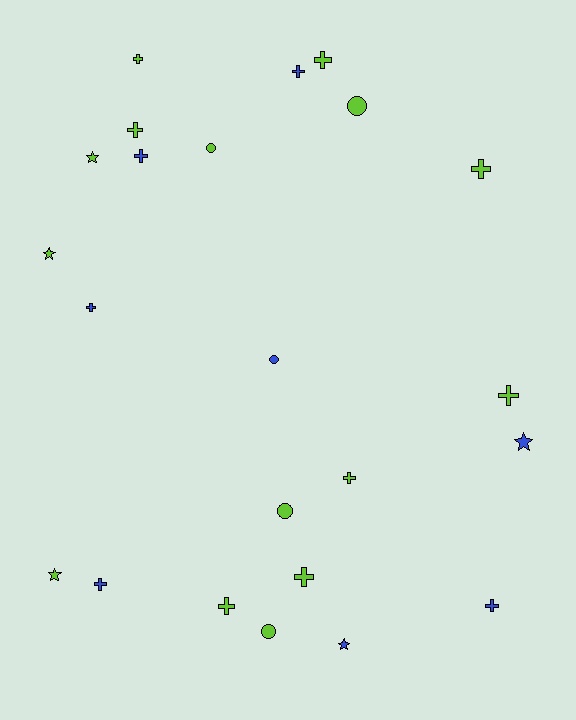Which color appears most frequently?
Lime, with 15 objects.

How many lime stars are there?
There are 3 lime stars.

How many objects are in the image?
There are 23 objects.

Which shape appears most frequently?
Cross, with 13 objects.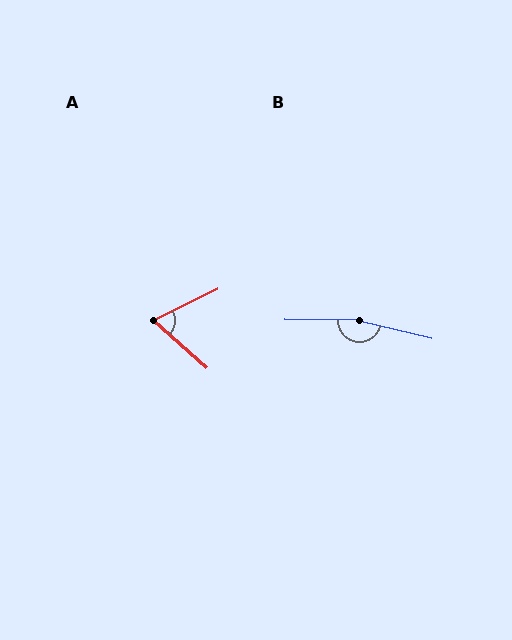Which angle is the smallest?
A, at approximately 68 degrees.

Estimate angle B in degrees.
Approximately 167 degrees.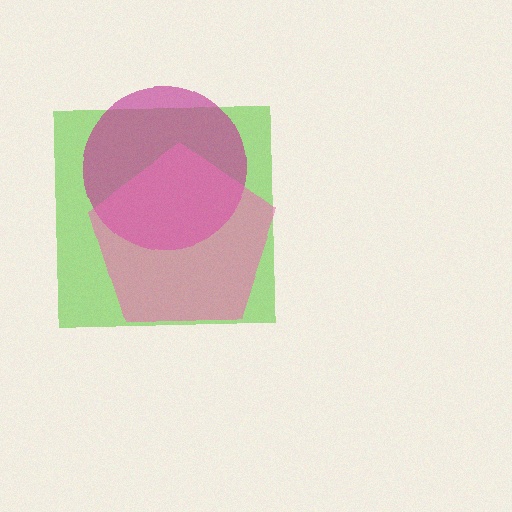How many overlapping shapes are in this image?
There are 3 overlapping shapes in the image.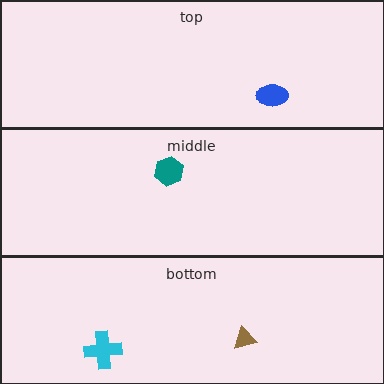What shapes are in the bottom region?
The cyan cross, the brown triangle.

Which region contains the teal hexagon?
The middle region.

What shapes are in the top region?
The blue ellipse.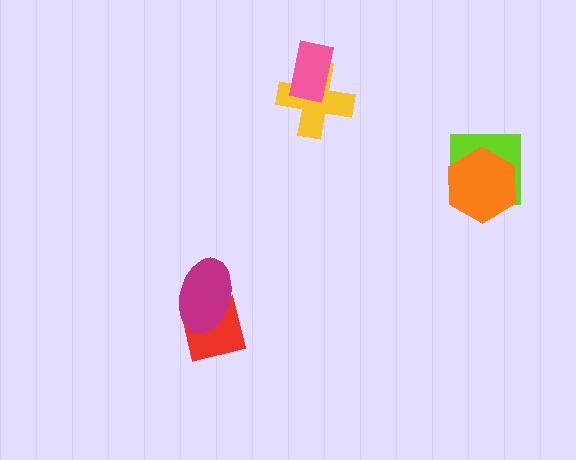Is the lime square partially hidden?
Yes, it is partially covered by another shape.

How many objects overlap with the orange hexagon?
1 object overlaps with the orange hexagon.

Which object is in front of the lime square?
The orange hexagon is in front of the lime square.